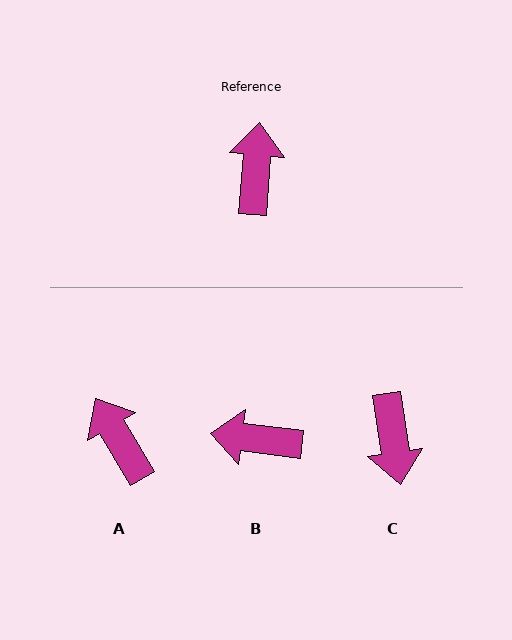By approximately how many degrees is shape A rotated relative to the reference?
Approximately 35 degrees counter-clockwise.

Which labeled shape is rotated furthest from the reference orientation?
C, about 167 degrees away.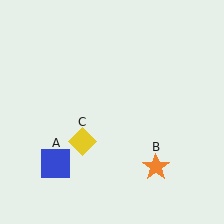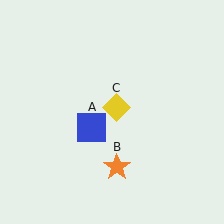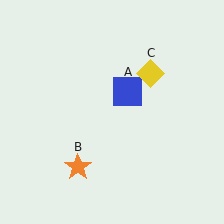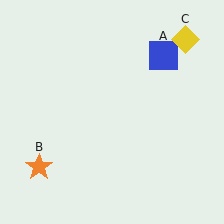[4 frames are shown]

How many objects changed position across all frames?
3 objects changed position: blue square (object A), orange star (object B), yellow diamond (object C).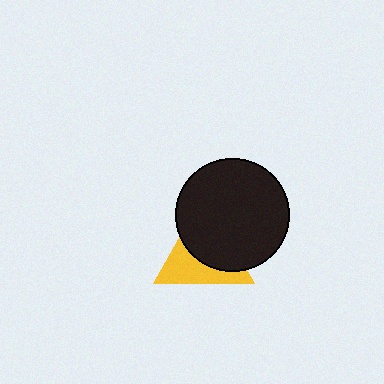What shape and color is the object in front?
The object in front is a black circle.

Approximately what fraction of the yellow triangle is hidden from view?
Roughly 56% of the yellow triangle is hidden behind the black circle.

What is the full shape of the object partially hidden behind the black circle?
The partially hidden object is a yellow triangle.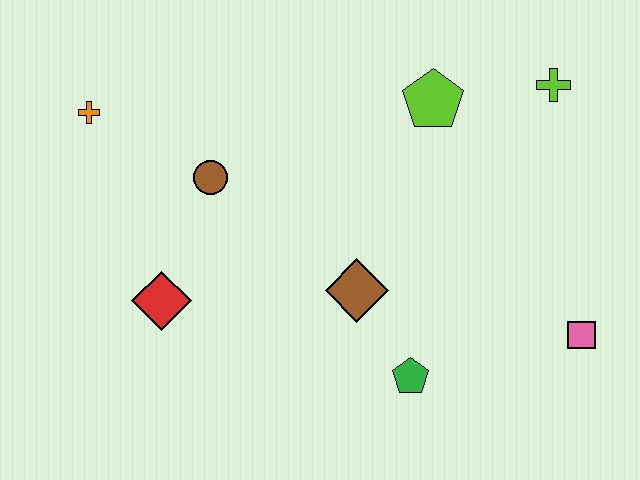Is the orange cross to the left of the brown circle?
Yes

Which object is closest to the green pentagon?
The brown diamond is closest to the green pentagon.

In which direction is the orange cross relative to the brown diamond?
The orange cross is to the left of the brown diamond.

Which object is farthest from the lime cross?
The orange cross is farthest from the lime cross.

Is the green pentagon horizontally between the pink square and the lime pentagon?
No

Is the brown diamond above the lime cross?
No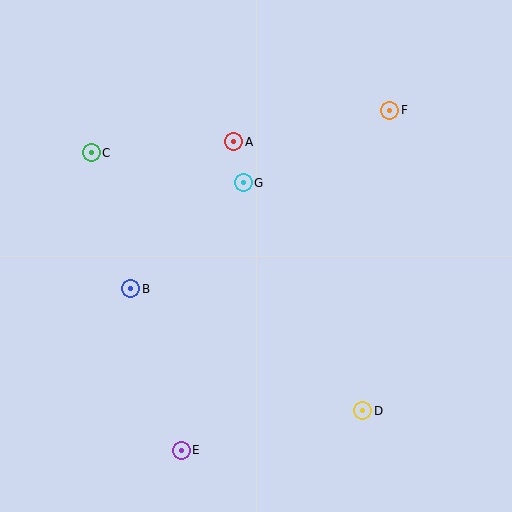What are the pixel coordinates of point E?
Point E is at (181, 450).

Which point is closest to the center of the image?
Point G at (243, 183) is closest to the center.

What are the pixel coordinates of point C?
Point C is at (91, 153).